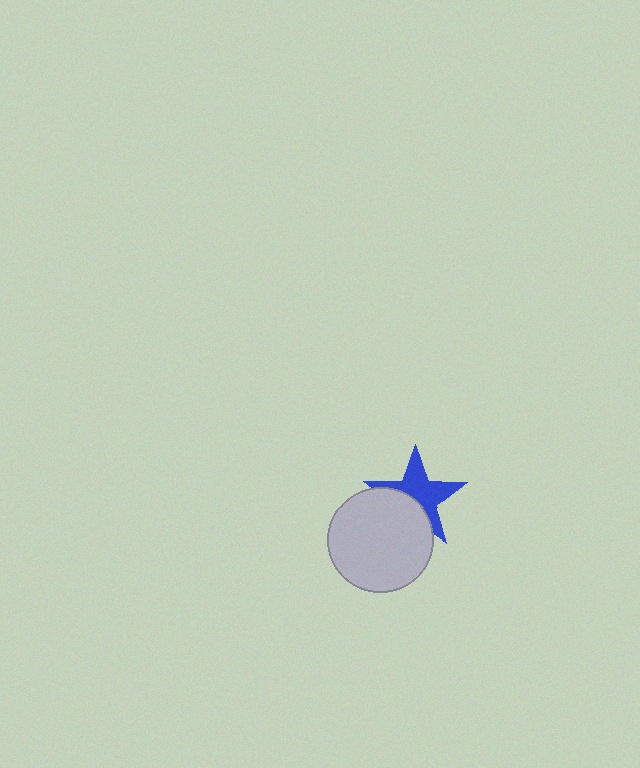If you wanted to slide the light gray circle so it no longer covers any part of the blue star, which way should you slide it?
Slide it down — that is the most direct way to separate the two shapes.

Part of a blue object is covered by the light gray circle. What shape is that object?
It is a star.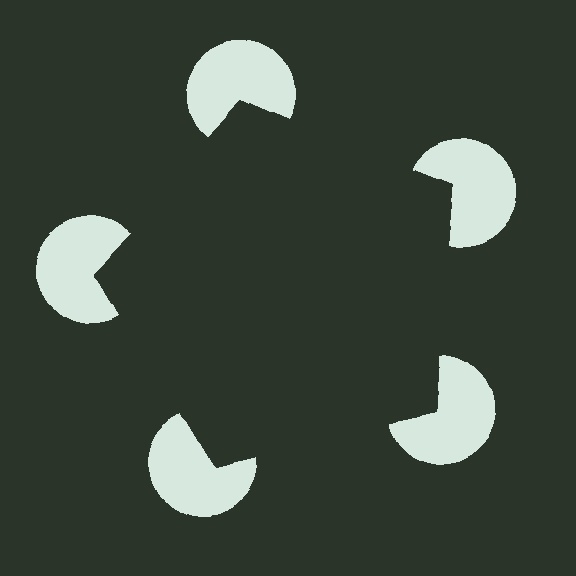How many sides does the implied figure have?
5 sides.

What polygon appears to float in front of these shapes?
An illusory pentagon — its edges are inferred from the aligned wedge cuts in the pac-man discs, not physically drawn.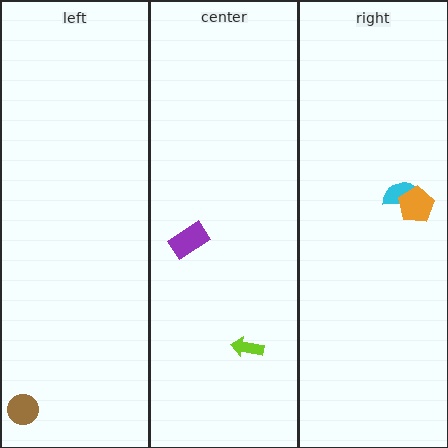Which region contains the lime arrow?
The center region.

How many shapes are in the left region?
1.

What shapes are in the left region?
The brown circle.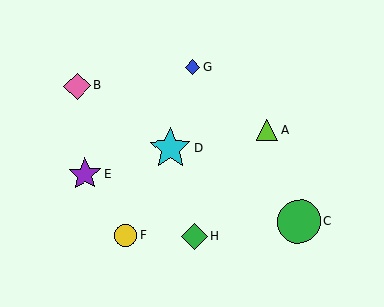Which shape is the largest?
The green circle (labeled C) is the largest.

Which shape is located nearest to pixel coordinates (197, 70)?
The blue diamond (labeled G) at (192, 67) is nearest to that location.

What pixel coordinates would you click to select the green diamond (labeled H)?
Click at (195, 236) to select the green diamond H.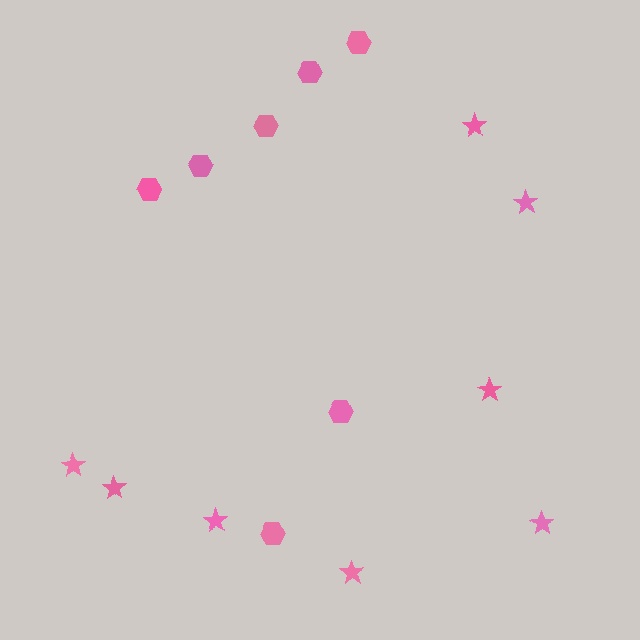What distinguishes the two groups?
There are 2 groups: one group of hexagons (7) and one group of stars (8).